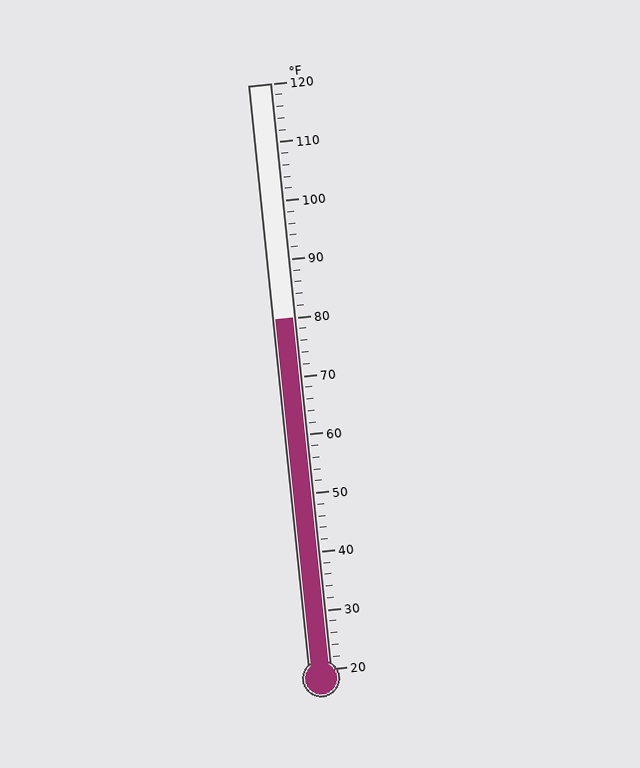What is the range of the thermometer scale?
The thermometer scale ranges from 20°F to 120°F.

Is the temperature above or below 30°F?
The temperature is above 30°F.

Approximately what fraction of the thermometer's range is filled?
The thermometer is filled to approximately 60% of its range.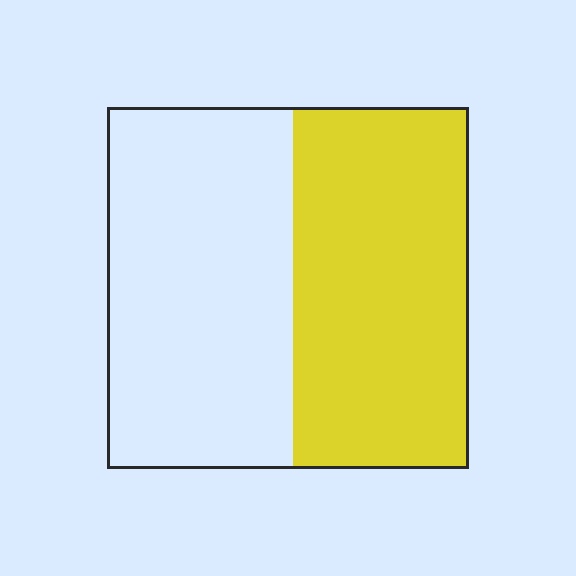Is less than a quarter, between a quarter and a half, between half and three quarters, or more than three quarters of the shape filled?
Between a quarter and a half.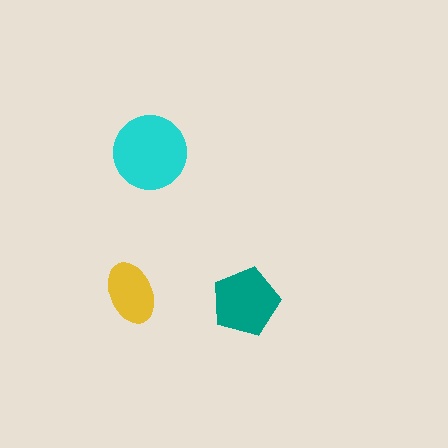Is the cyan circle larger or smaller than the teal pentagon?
Larger.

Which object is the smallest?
The yellow ellipse.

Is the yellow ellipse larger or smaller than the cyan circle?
Smaller.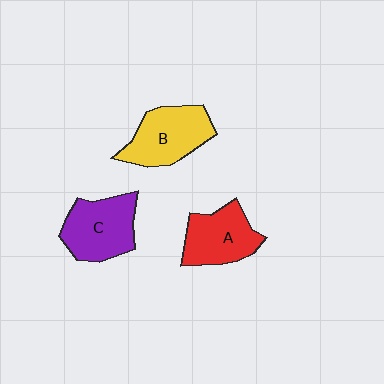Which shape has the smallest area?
Shape A (red).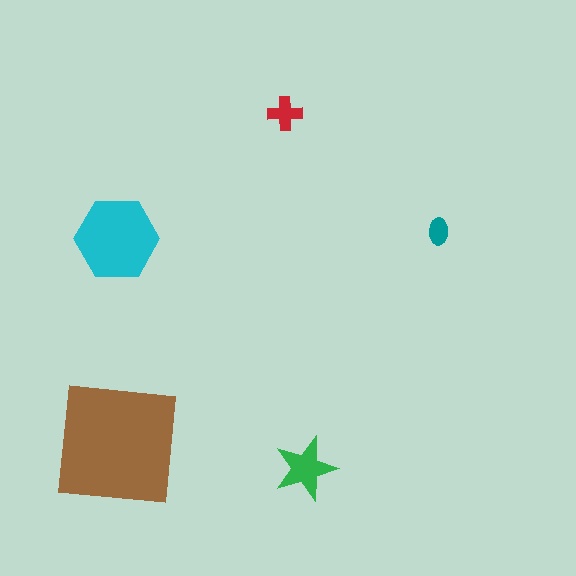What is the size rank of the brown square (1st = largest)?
1st.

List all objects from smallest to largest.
The teal ellipse, the red cross, the green star, the cyan hexagon, the brown square.